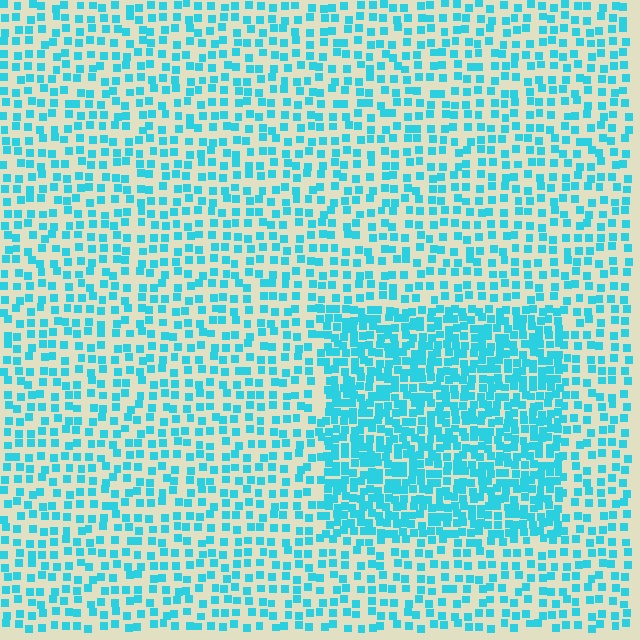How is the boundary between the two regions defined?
The boundary is defined by a change in element density (approximately 2.0x ratio). All elements are the same color, size, and shape.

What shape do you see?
I see a rectangle.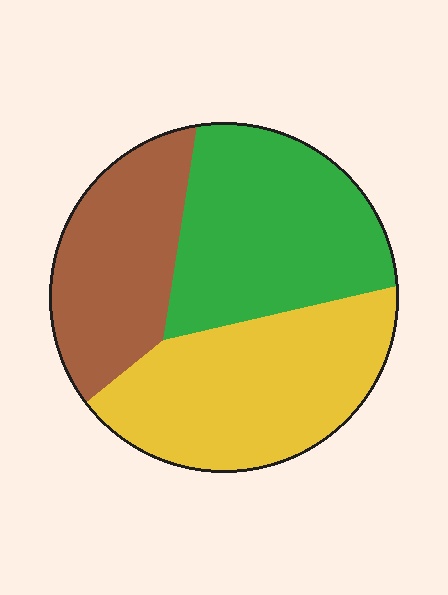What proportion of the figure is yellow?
Yellow covers around 40% of the figure.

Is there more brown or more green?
Green.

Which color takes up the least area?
Brown, at roughly 25%.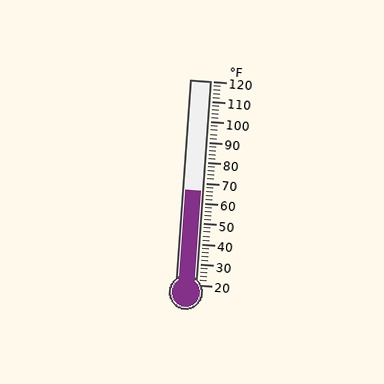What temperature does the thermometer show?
The thermometer shows approximately 66°F.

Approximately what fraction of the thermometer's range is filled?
The thermometer is filled to approximately 45% of its range.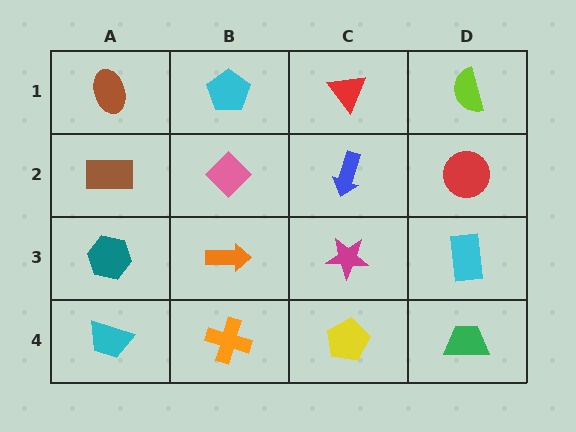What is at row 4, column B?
An orange cross.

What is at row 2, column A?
A brown rectangle.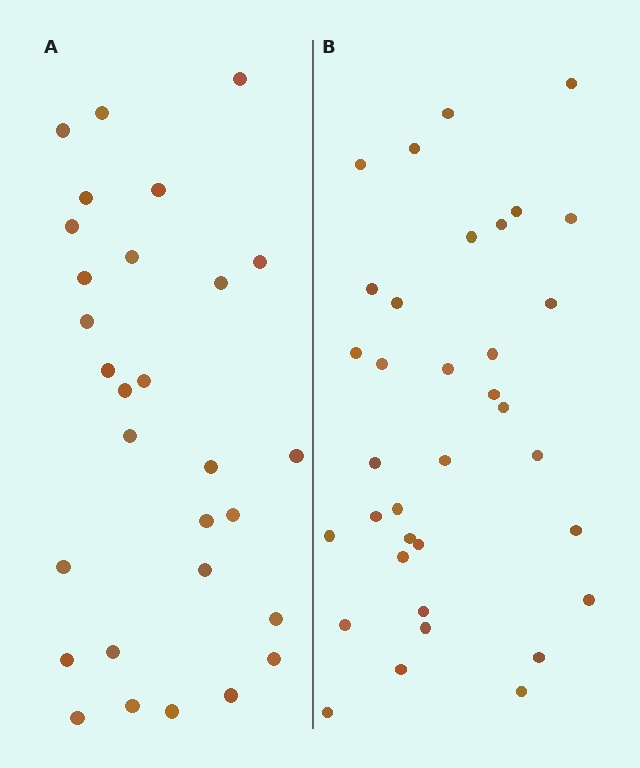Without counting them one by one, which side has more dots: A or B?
Region B (the right region) has more dots.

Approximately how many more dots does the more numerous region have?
Region B has about 6 more dots than region A.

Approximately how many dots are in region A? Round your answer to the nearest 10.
About 30 dots. (The exact count is 29, which rounds to 30.)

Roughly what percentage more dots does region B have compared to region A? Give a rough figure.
About 20% more.